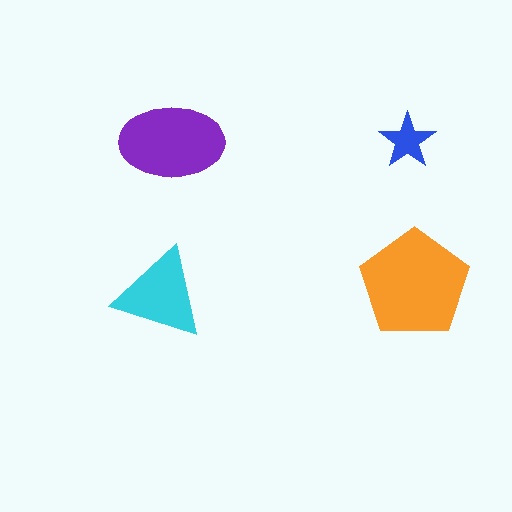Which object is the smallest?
The blue star.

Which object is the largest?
The orange pentagon.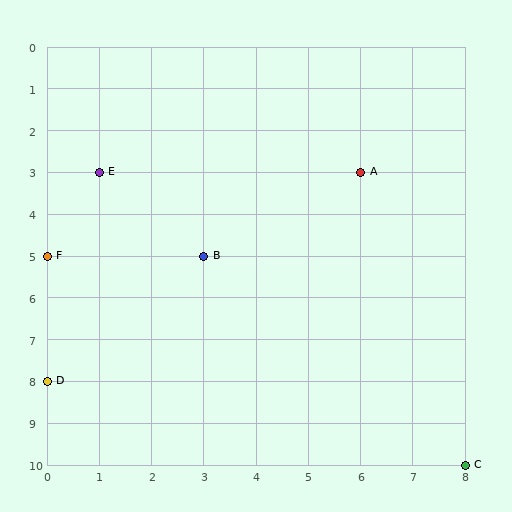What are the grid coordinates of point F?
Point F is at grid coordinates (0, 5).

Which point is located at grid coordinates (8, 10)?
Point C is at (8, 10).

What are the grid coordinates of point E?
Point E is at grid coordinates (1, 3).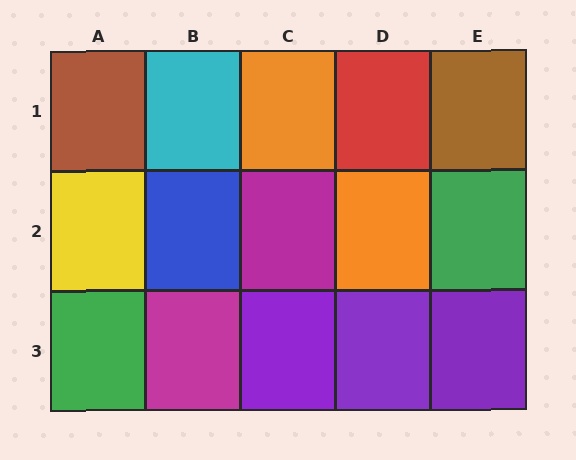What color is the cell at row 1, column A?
Brown.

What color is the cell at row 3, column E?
Purple.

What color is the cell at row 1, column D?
Red.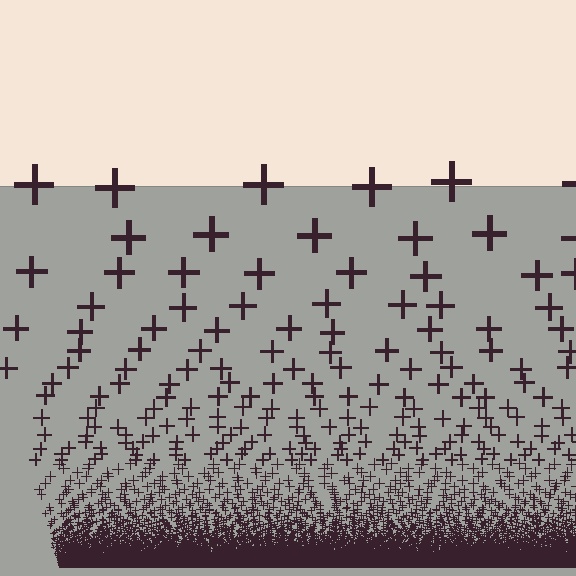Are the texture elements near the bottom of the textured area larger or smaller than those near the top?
Smaller. The gradient is inverted — elements near the bottom are smaller and denser.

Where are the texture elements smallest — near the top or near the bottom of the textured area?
Near the bottom.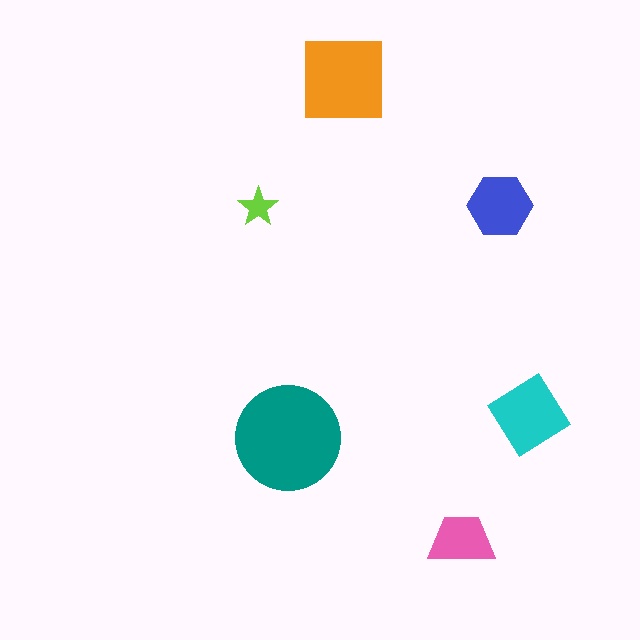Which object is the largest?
The teal circle.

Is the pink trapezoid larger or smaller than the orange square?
Smaller.